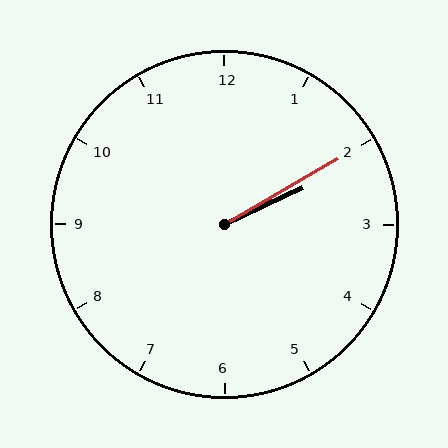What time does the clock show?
2:10.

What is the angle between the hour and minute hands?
Approximately 5 degrees.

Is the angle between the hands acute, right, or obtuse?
It is acute.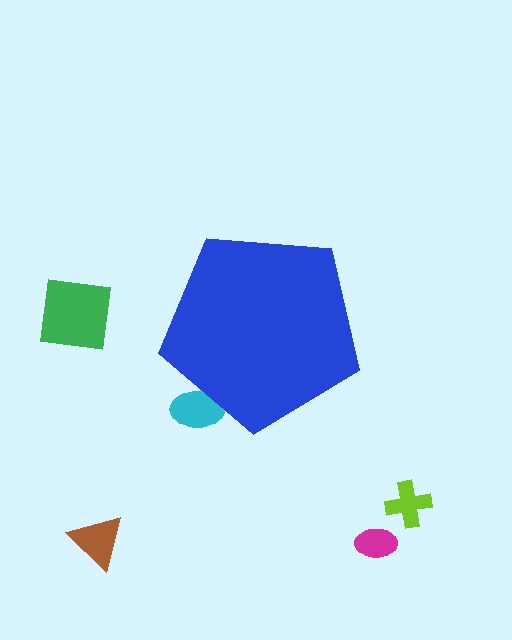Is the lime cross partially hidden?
No, the lime cross is fully visible.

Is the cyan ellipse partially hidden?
Yes, the cyan ellipse is partially hidden behind the blue pentagon.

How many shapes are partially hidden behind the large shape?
1 shape is partially hidden.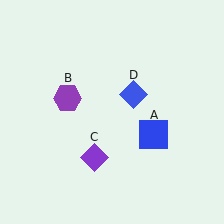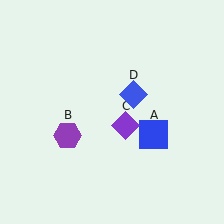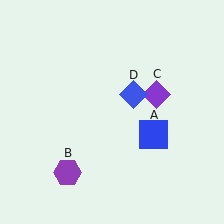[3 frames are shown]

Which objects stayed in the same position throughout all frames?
Blue square (object A) and blue diamond (object D) remained stationary.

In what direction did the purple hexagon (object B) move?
The purple hexagon (object B) moved down.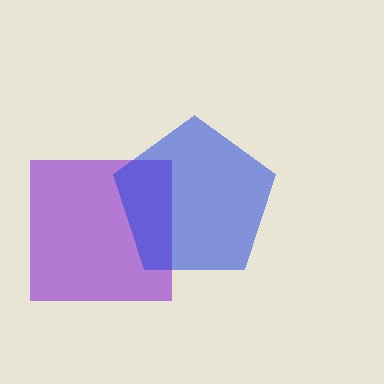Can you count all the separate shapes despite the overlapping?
Yes, there are 2 separate shapes.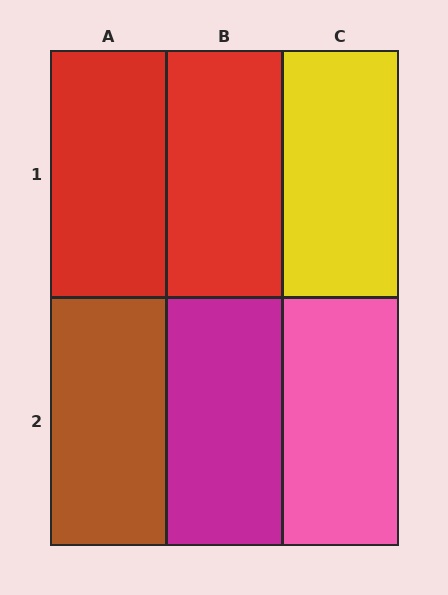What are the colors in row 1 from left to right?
Red, red, yellow.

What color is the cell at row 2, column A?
Brown.